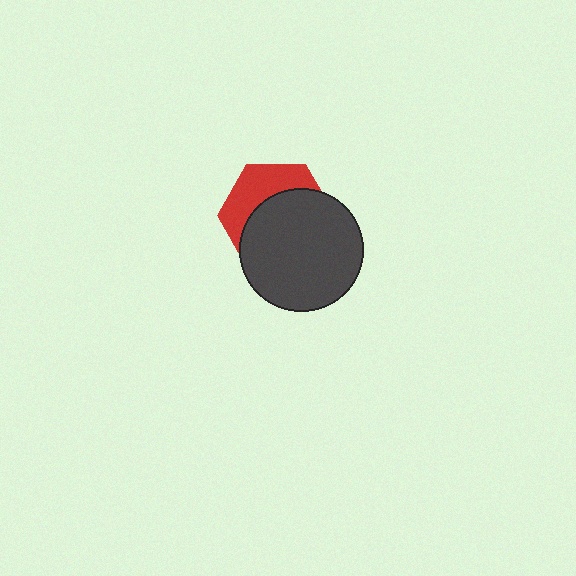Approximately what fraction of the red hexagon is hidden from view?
Roughly 63% of the red hexagon is hidden behind the dark gray circle.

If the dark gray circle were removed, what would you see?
You would see the complete red hexagon.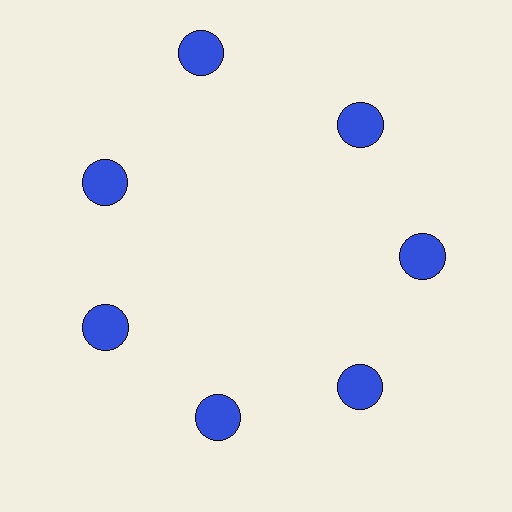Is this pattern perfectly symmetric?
No. The 7 blue circles are arranged in a ring, but one element near the 12 o'clock position is pushed outward from the center, breaking the 7-fold rotational symmetry.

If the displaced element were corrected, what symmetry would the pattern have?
It would have 7-fold rotational symmetry — the pattern would map onto itself every 51 degrees.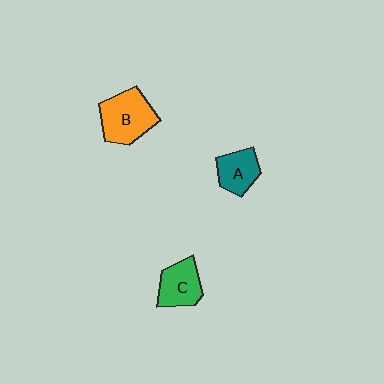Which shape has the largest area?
Shape B (orange).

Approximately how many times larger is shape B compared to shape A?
Approximately 1.5 times.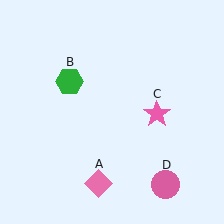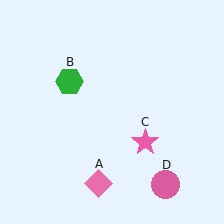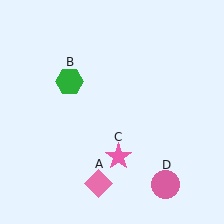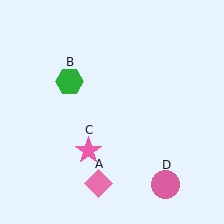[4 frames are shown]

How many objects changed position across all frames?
1 object changed position: pink star (object C).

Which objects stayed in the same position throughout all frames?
Pink diamond (object A) and green hexagon (object B) and pink circle (object D) remained stationary.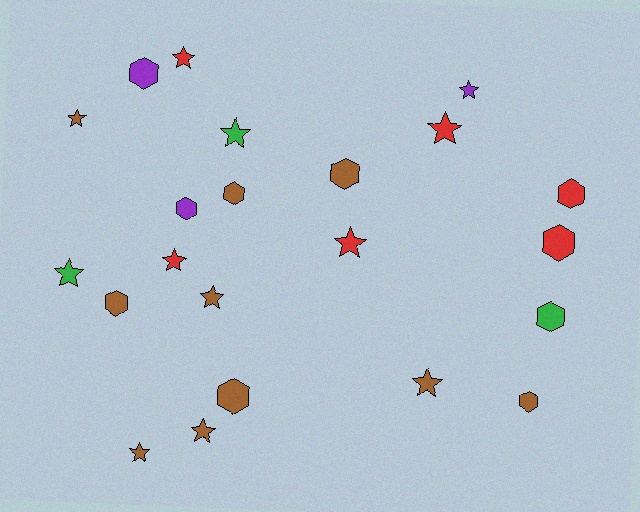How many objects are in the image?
There are 22 objects.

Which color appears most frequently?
Brown, with 10 objects.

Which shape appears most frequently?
Star, with 12 objects.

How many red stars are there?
There are 4 red stars.